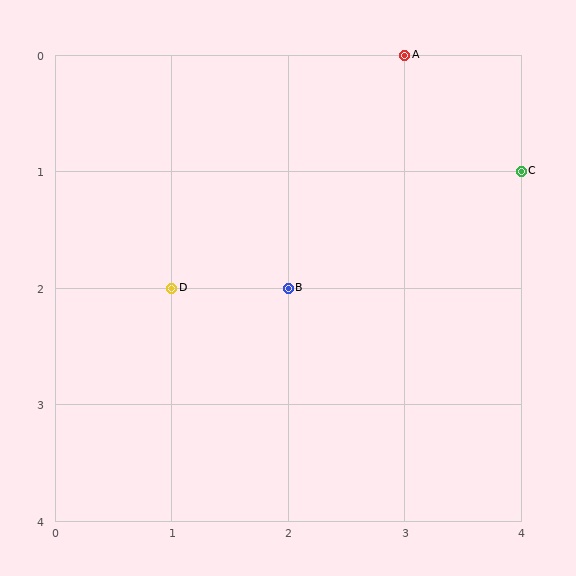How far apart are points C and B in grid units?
Points C and B are 2 columns and 1 row apart (about 2.2 grid units diagonally).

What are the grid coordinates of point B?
Point B is at grid coordinates (2, 2).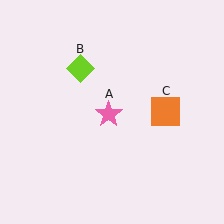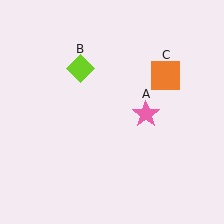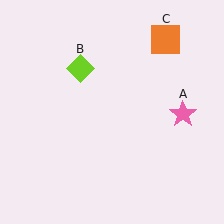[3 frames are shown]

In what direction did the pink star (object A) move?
The pink star (object A) moved right.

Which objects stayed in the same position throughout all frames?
Lime diamond (object B) remained stationary.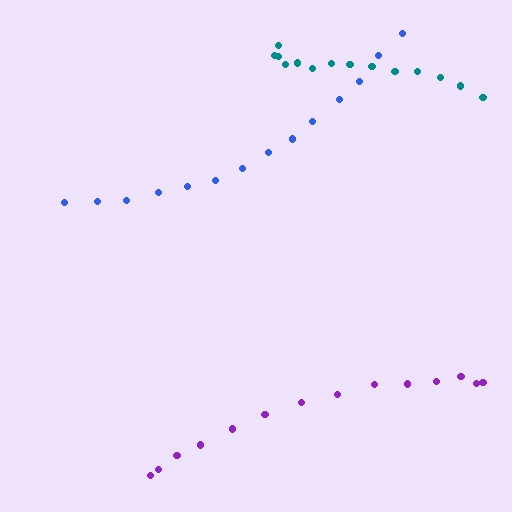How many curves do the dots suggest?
There are 3 distinct paths.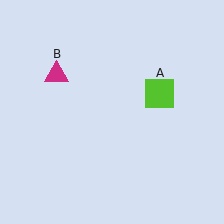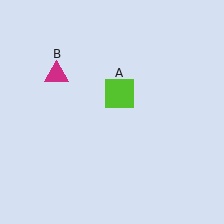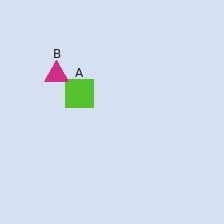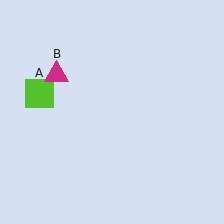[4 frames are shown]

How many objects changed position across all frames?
1 object changed position: lime square (object A).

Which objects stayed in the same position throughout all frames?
Magenta triangle (object B) remained stationary.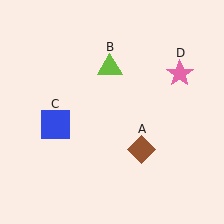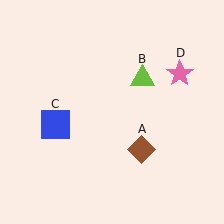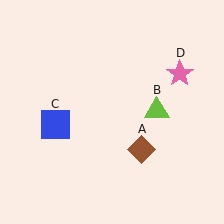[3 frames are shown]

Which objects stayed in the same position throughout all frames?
Brown diamond (object A) and blue square (object C) and pink star (object D) remained stationary.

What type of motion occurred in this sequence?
The lime triangle (object B) rotated clockwise around the center of the scene.